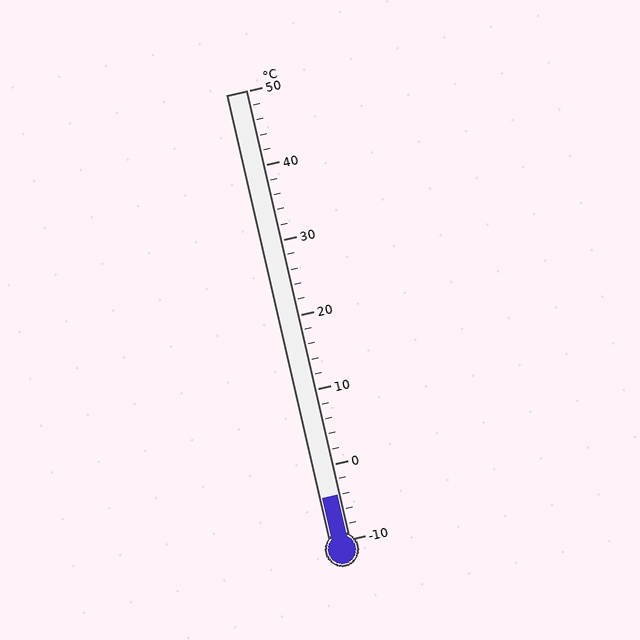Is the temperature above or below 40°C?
The temperature is below 40°C.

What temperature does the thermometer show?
The thermometer shows approximately -4°C.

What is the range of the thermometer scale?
The thermometer scale ranges from -10°C to 50°C.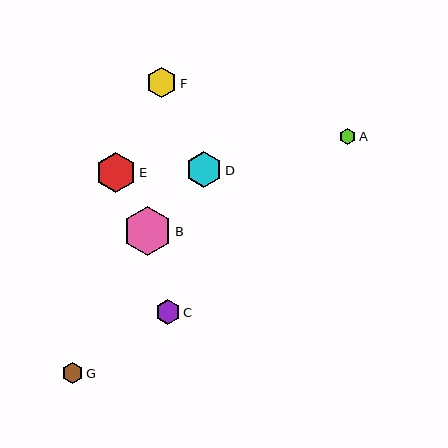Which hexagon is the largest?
Hexagon B is the largest with a size of approximately 49 pixels.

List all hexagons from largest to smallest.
From largest to smallest: B, E, D, F, C, G, A.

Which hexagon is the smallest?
Hexagon A is the smallest with a size of approximately 16 pixels.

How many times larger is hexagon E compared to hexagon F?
Hexagon E is approximately 1.3 times the size of hexagon F.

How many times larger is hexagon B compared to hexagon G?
Hexagon B is approximately 2.3 times the size of hexagon G.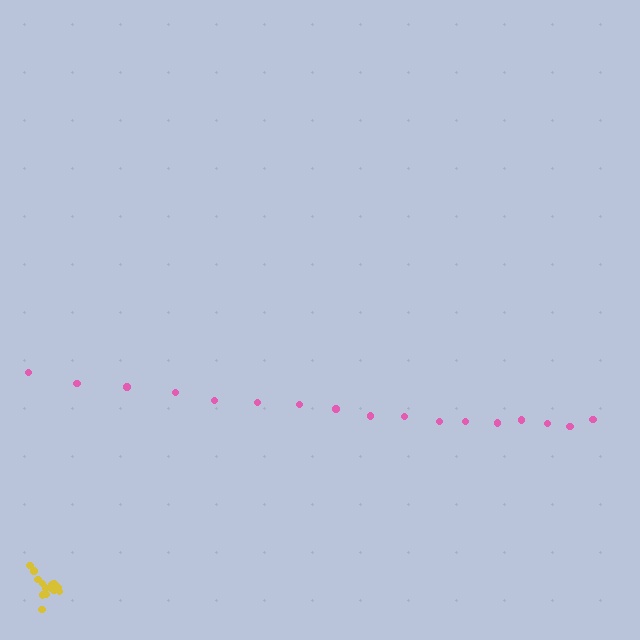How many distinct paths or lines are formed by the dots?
There are 2 distinct paths.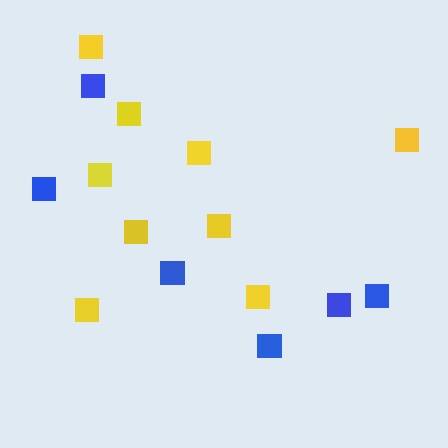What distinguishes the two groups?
There are 2 groups: one group of yellow squares (9) and one group of blue squares (6).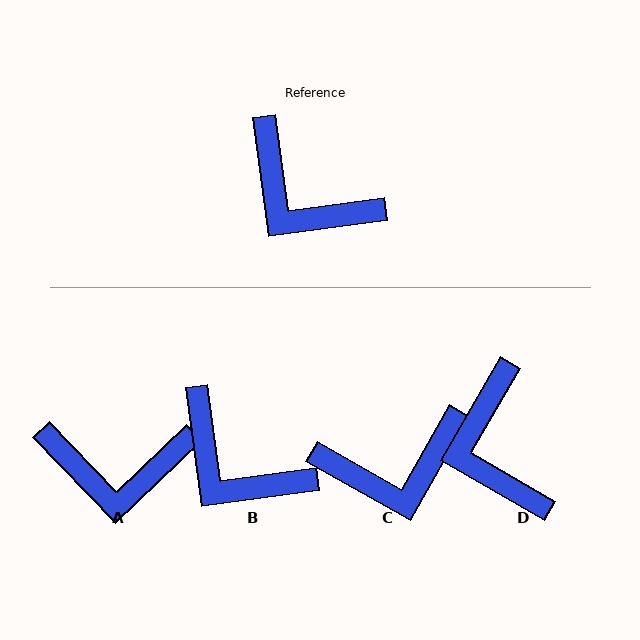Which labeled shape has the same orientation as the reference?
B.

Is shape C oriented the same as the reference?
No, it is off by about 53 degrees.